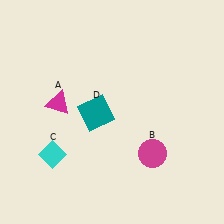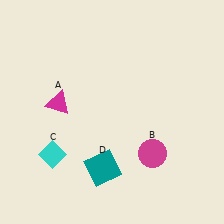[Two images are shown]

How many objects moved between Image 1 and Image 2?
1 object moved between the two images.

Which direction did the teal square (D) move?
The teal square (D) moved down.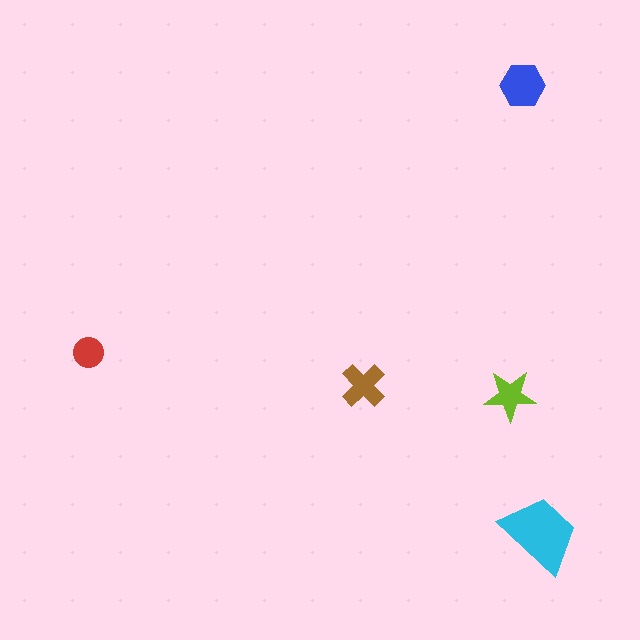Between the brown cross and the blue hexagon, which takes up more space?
The blue hexagon.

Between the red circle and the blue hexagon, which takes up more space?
The blue hexagon.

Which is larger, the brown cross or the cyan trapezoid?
The cyan trapezoid.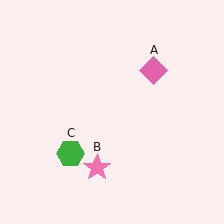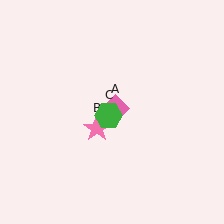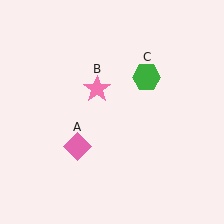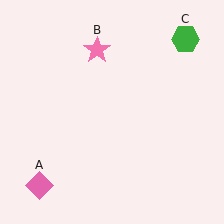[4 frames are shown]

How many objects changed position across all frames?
3 objects changed position: pink diamond (object A), pink star (object B), green hexagon (object C).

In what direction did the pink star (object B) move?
The pink star (object B) moved up.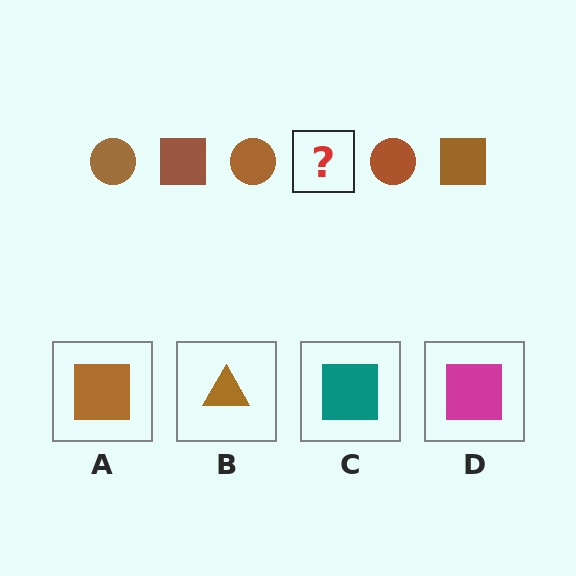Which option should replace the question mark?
Option A.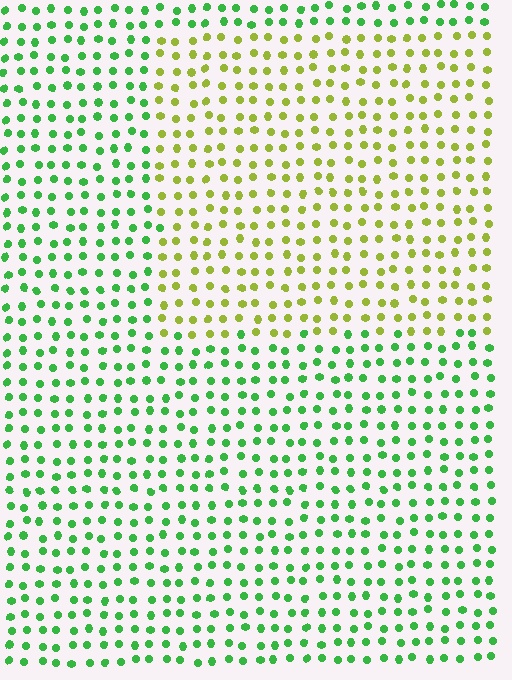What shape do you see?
I see a rectangle.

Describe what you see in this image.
The image is filled with small green elements in a uniform arrangement. A rectangle-shaped region is visible where the elements are tinted to a slightly different hue, forming a subtle color boundary.